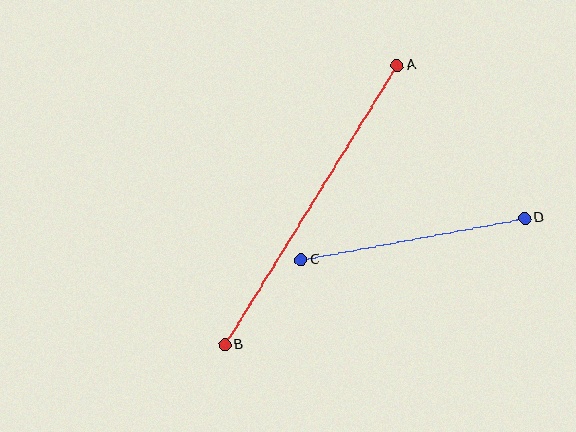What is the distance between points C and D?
The distance is approximately 227 pixels.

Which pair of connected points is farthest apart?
Points A and B are farthest apart.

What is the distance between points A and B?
The distance is approximately 328 pixels.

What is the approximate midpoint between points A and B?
The midpoint is at approximately (311, 205) pixels.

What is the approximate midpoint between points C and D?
The midpoint is at approximately (413, 239) pixels.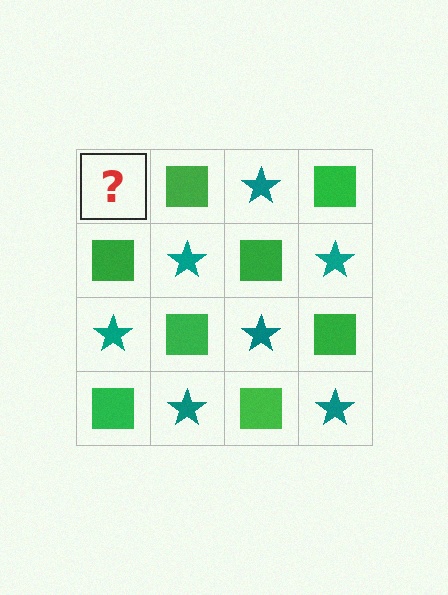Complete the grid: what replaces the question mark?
The question mark should be replaced with a teal star.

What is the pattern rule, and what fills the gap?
The rule is that it alternates teal star and green square in a checkerboard pattern. The gap should be filled with a teal star.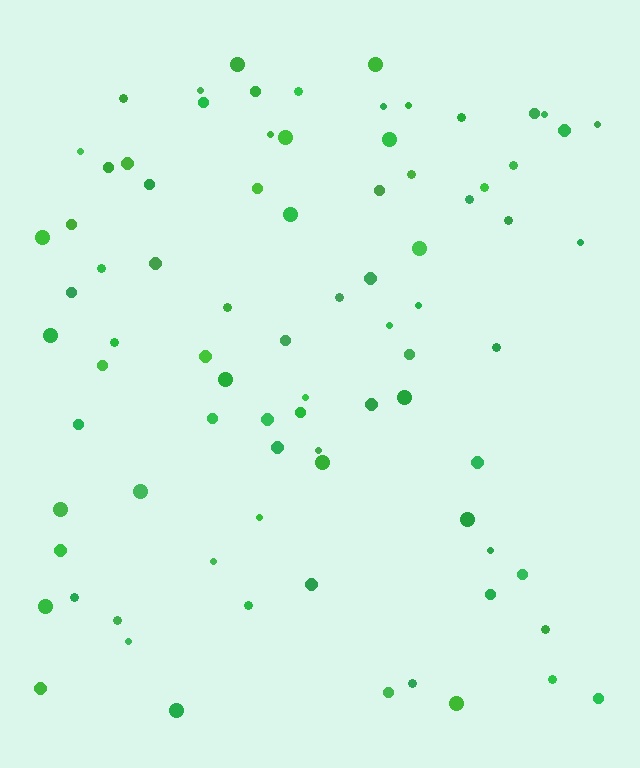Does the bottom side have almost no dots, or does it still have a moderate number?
Still a moderate number, just noticeably fewer than the top.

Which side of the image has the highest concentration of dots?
The top.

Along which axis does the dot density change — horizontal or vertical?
Vertical.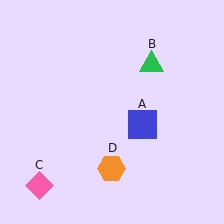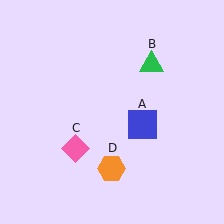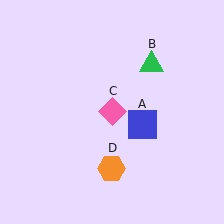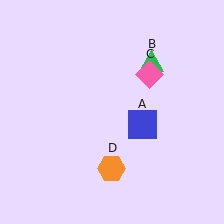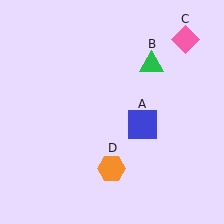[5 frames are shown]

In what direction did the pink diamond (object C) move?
The pink diamond (object C) moved up and to the right.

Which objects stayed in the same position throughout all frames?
Blue square (object A) and green triangle (object B) and orange hexagon (object D) remained stationary.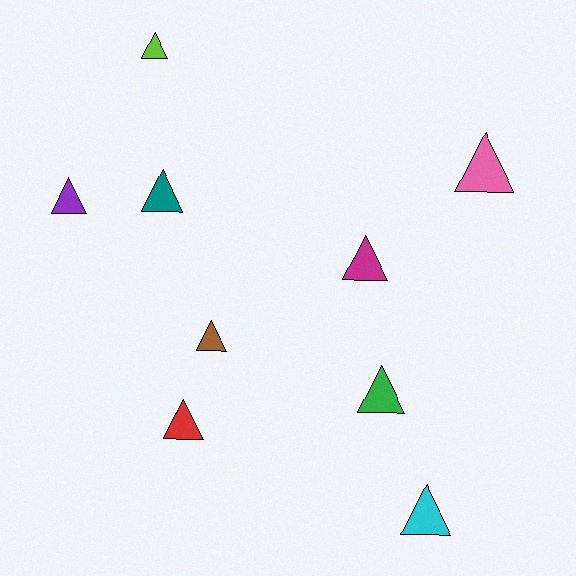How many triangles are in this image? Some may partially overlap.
There are 9 triangles.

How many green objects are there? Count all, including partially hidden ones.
There is 1 green object.